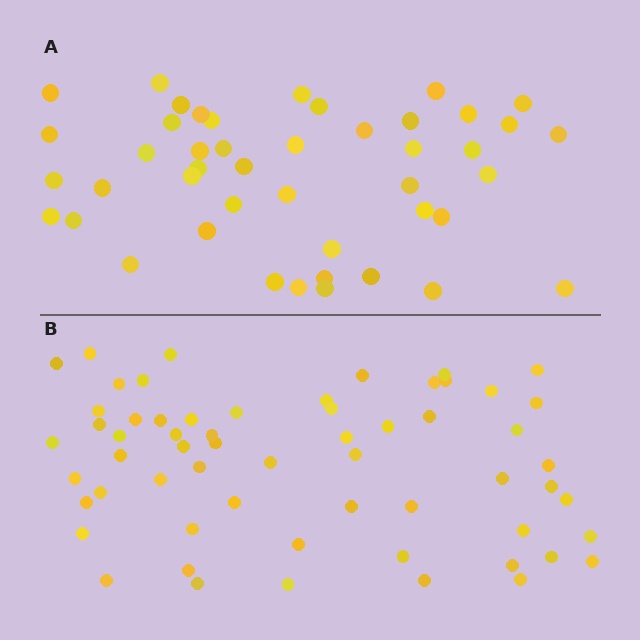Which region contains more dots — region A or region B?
Region B (the bottom region) has more dots.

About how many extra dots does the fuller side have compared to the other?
Region B has approximately 15 more dots than region A.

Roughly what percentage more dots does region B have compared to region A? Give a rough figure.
About 35% more.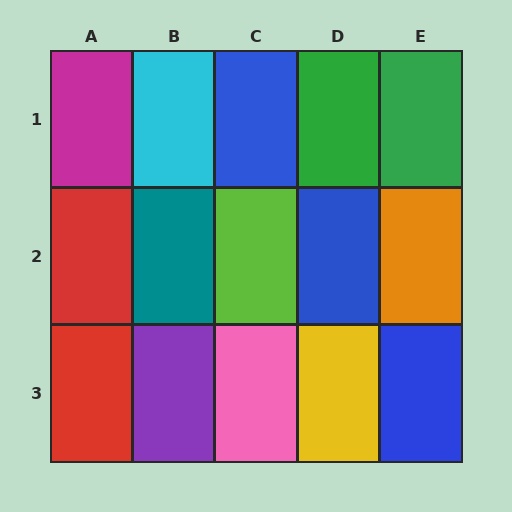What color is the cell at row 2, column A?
Red.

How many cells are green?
2 cells are green.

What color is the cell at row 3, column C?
Pink.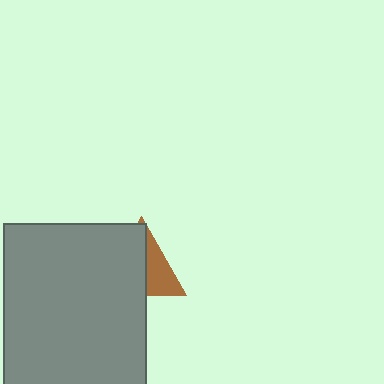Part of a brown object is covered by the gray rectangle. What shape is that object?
It is a triangle.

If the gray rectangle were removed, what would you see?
You would see the complete brown triangle.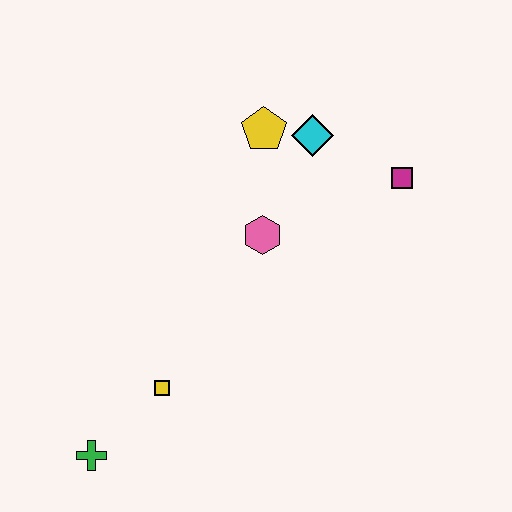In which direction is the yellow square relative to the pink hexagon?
The yellow square is below the pink hexagon.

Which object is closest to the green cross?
The yellow square is closest to the green cross.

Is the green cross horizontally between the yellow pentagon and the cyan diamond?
No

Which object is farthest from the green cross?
The magenta square is farthest from the green cross.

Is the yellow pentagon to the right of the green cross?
Yes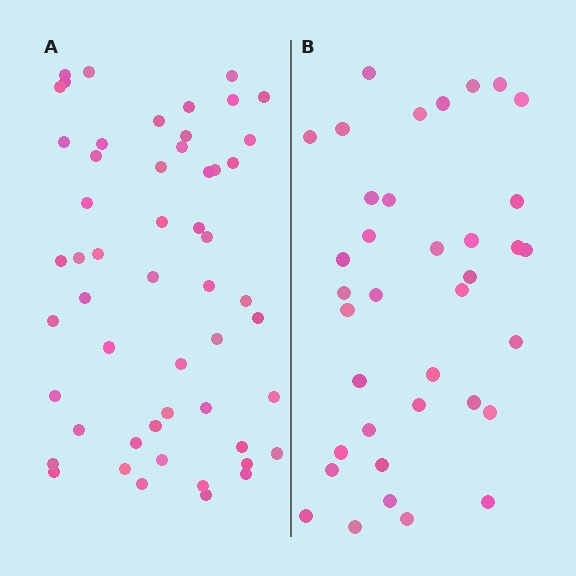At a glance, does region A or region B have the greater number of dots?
Region A (the left region) has more dots.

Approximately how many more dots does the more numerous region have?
Region A has approximately 15 more dots than region B.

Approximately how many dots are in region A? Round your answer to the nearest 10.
About 50 dots. (The exact count is 53, which rounds to 50.)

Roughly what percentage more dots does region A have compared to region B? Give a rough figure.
About 45% more.